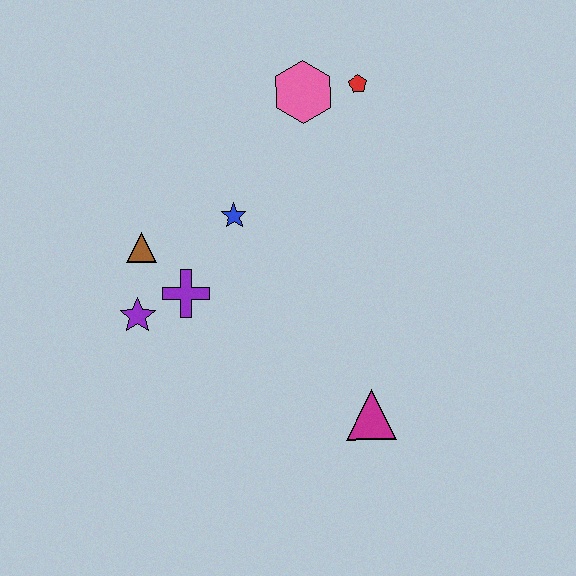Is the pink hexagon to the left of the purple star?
No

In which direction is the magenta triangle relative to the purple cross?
The magenta triangle is to the right of the purple cross.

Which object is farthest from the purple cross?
The red pentagon is farthest from the purple cross.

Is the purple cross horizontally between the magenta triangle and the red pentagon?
No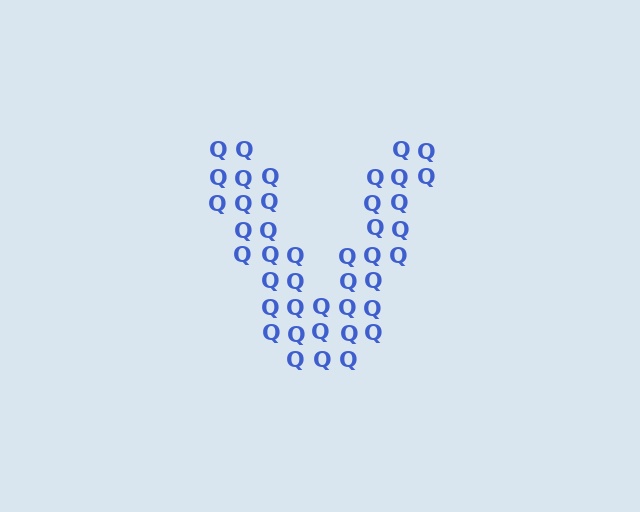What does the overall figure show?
The overall figure shows the letter V.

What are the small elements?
The small elements are letter Q's.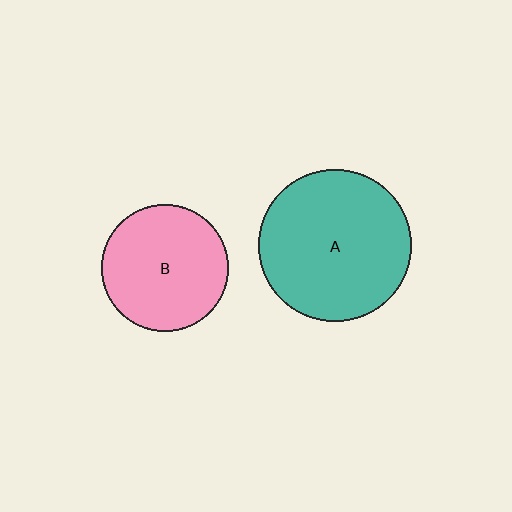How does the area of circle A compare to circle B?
Approximately 1.4 times.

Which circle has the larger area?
Circle A (teal).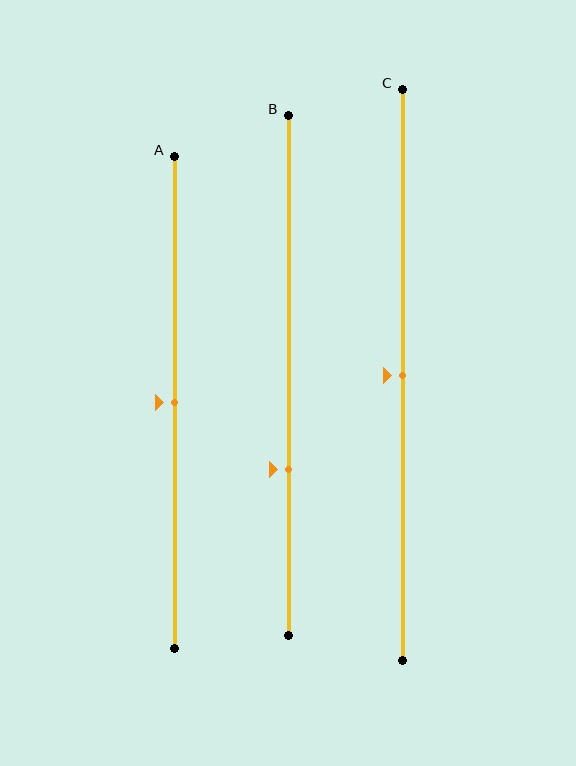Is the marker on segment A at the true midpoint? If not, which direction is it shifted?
Yes, the marker on segment A is at the true midpoint.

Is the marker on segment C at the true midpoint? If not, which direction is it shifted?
Yes, the marker on segment C is at the true midpoint.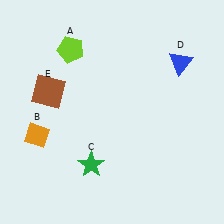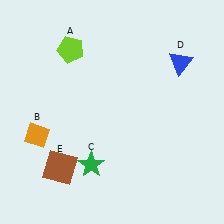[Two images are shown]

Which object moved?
The brown square (E) moved down.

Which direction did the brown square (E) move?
The brown square (E) moved down.